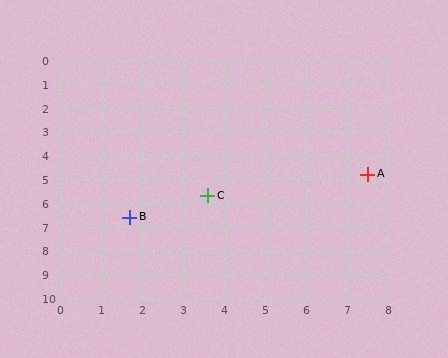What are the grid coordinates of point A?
Point A is at approximately (7.5, 4.8).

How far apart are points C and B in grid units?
Points C and B are about 2.1 grid units apart.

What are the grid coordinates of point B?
Point B is at approximately (1.7, 6.6).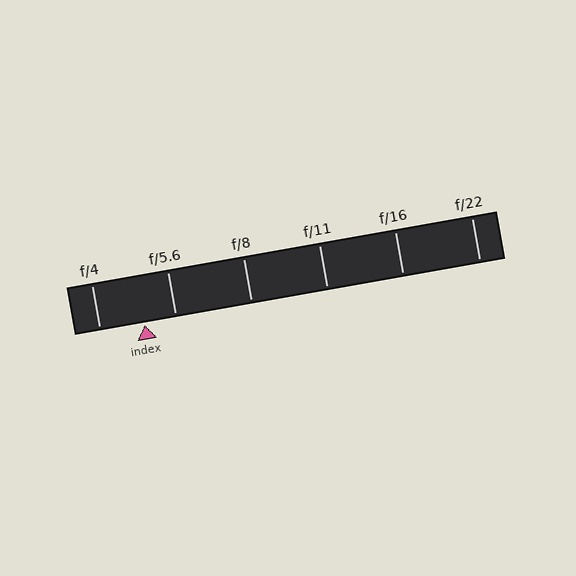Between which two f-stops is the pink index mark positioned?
The index mark is between f/4 and f/5.6.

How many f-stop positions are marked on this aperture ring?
There are 6 f-stop positions marked.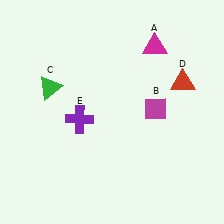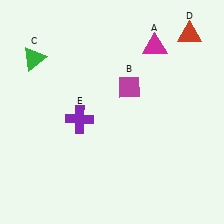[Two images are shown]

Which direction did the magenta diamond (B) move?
The magenta diamond (B) moved left.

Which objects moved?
The objects that moved are: the magenta diamond (B), the green triangle (C), the red triangle (D).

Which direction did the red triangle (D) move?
The red triangle (D) moved up.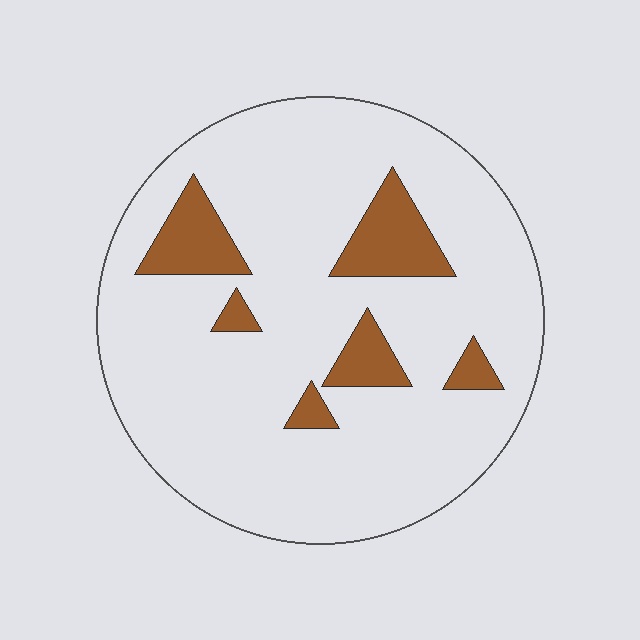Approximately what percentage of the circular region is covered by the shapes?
Approximately 15%.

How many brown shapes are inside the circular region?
6.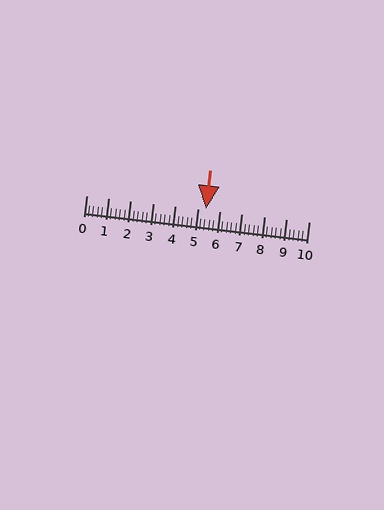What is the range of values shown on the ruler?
The ruler shows values from 0 to 10.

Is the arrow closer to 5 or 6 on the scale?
The arrow is closer to 5.